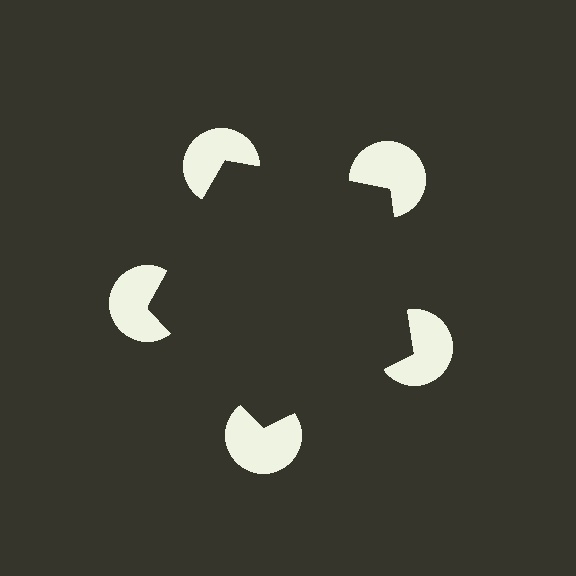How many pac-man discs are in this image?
There are 5 — one at each vertex of the illusory pentagon.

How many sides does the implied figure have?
5 sides.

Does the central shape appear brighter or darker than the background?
It typically appears slightly darker than the background, even though no actual brightness change is drawn.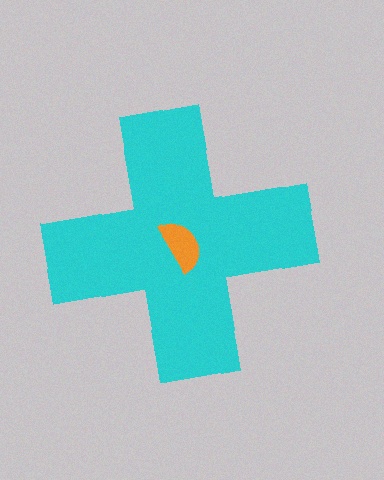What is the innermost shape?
The orange semicircle.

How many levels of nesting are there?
2.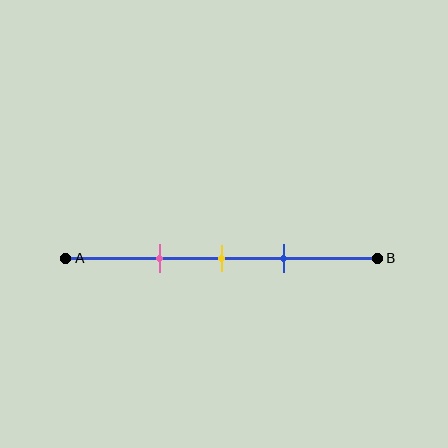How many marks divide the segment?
There are 3 marks dividing the segment.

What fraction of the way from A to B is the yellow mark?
The yellow mark is approximately 50% (0.5) of the way from A to B.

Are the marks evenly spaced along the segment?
Yes, the marks are approximately evenly spaced.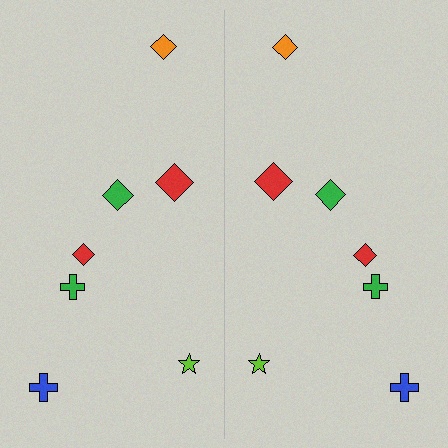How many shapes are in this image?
There are 14 shapes in this image.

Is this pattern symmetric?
Yes, this pattern has bilateral (reflection) symmetry.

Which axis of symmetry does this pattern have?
The pattern has a vertical axis of symmetry running through the center of the image.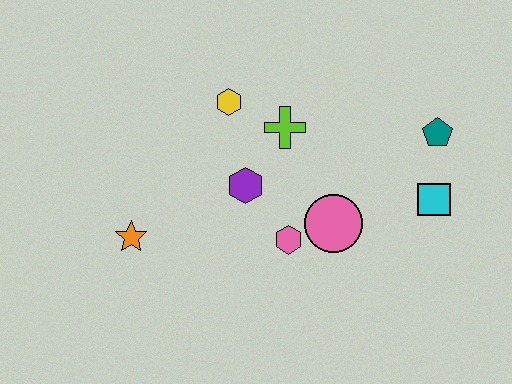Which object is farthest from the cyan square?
The orange star is farthest from the cyan square.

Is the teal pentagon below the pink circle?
No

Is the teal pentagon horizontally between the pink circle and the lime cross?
No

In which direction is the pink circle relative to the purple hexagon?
The pink circle is to the right of the purple hexagon.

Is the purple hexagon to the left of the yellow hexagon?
No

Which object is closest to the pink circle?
The pink hexagon is closest to the pink circle.